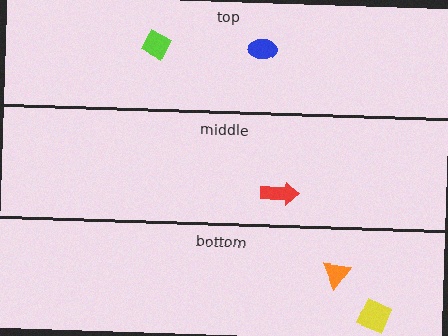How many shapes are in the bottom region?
2.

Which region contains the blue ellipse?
The top region.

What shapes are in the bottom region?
The yellow diamond, the orange triangle.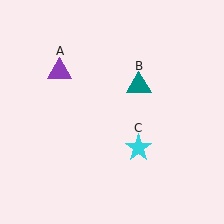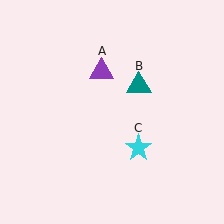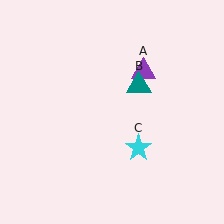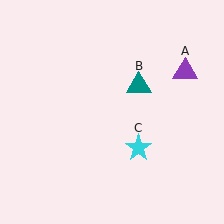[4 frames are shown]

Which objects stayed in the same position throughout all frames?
Teal triangle (object B) and cyan star (object C) remained stationary.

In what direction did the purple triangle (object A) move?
The purple triangle (object A) moved right.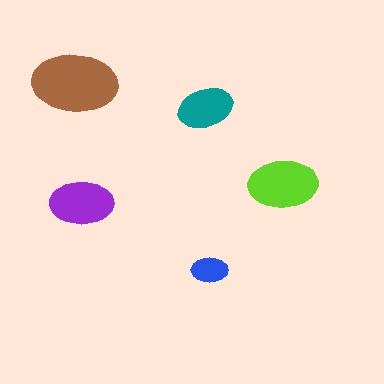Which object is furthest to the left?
The brown ellipse is leftmost.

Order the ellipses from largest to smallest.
the brown one, the lime one, the purple one, the teal one, the blue one.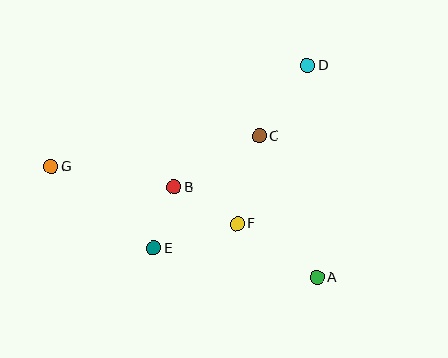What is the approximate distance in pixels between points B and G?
The distance between B and G is approximately 125 pixels.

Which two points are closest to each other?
Points B and E are closest to each other.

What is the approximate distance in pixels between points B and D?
The distance between B and D is approximately 180 pixels.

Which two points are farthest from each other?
Points A and G are farthest from each other.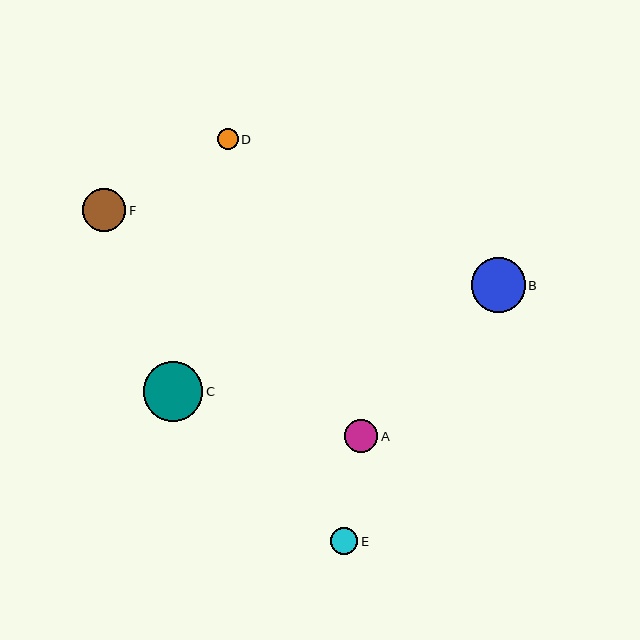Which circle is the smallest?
Circle D is the smallest with a size of approximately 21 pixels.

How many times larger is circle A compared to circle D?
Circle A is approximately 1.6 times the size of circle D.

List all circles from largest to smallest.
From largest to smallest: C, B, F, A, E, D.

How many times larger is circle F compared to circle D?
Circle F is approximately 2.0 times the size of circle D.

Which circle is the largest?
Circle C is the largest with a size of approximately 60 pixels.